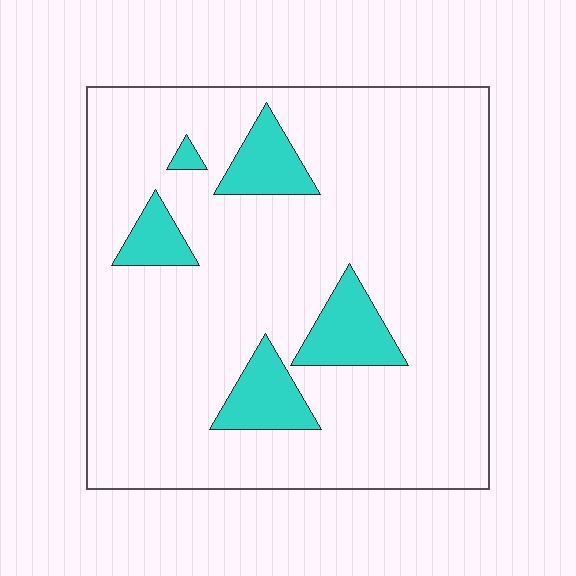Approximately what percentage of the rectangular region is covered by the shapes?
Approximately 15%.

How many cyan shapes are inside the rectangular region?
5.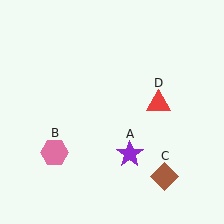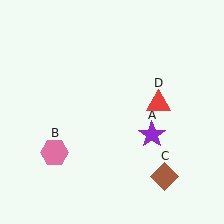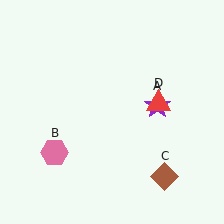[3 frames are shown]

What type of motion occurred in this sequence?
The purple star (object A) rotated counterclockwise around the center of the scene.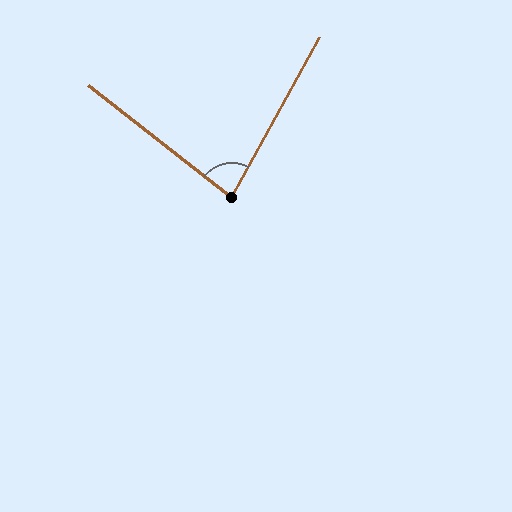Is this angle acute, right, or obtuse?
It is acute.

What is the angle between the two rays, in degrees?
Approximately 81 degrees.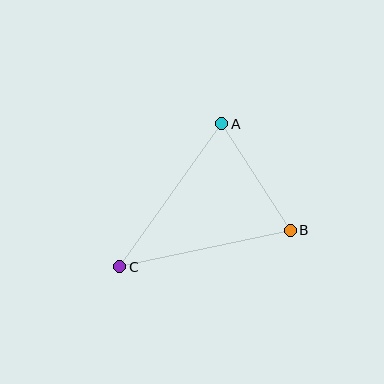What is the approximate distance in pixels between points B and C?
The distance between B and C is approximately 174 pixels.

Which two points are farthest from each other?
Points A and C are farthest from each other.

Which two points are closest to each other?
Points A and B are closest to each other.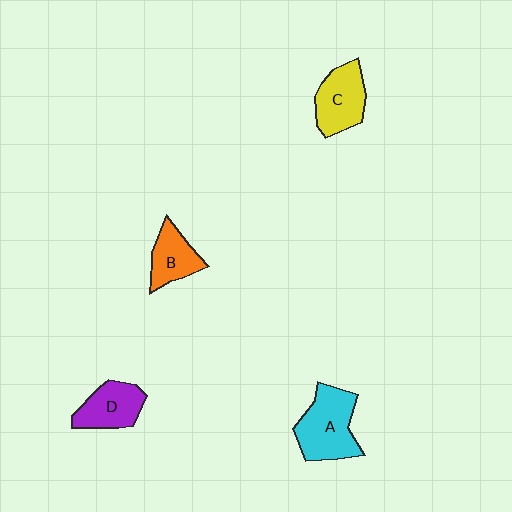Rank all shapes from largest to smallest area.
From largest to smallest: A (cyan), C (yellow), D (purple), B (orange).